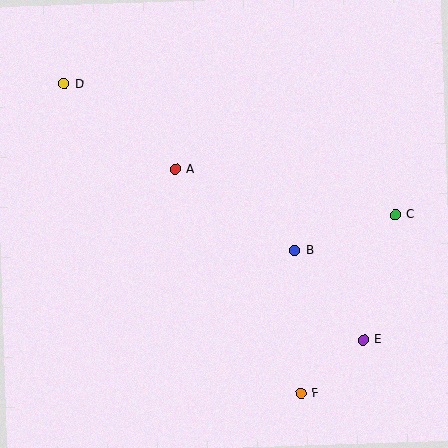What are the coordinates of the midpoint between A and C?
The midpoint between A and C is at (285, 192).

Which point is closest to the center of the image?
Point A at (175, 169) is closest to the center.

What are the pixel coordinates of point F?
Point F is at (301, 393).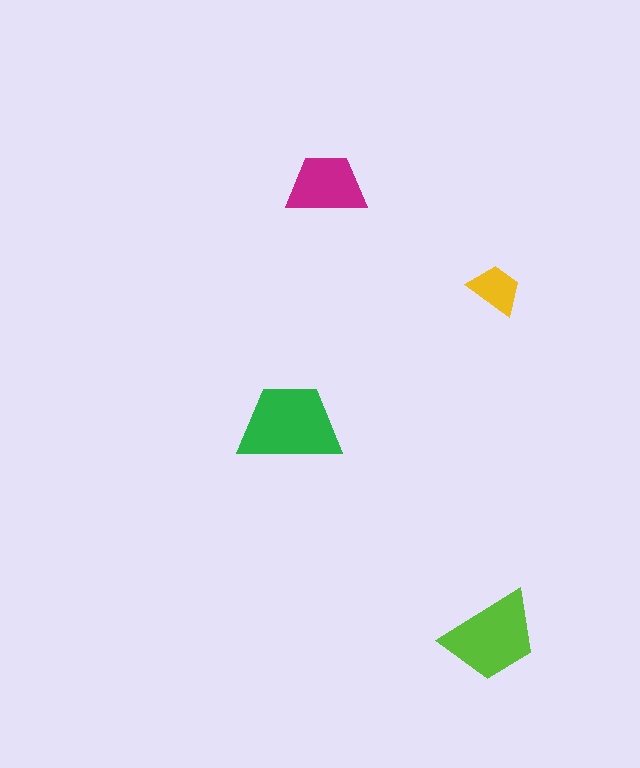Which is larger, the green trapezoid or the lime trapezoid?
The green one.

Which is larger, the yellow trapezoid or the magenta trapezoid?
The magenta one.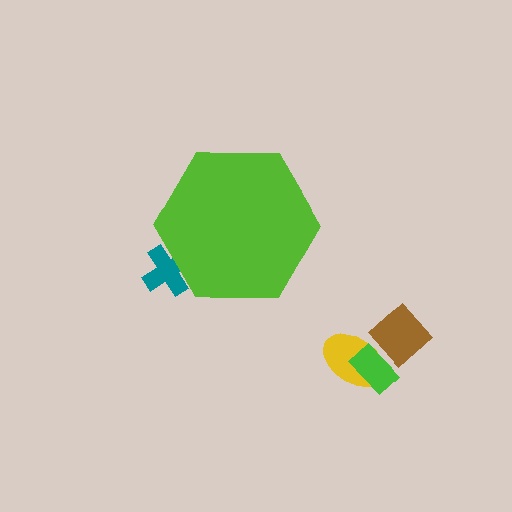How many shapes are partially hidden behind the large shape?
1 shape is partially hidden.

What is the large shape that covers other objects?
A lime hexagon.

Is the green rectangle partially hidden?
No, the green rectangle is fully visible.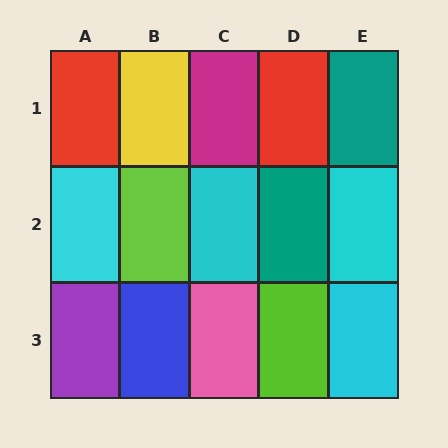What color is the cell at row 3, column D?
Lime.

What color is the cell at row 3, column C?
Pink.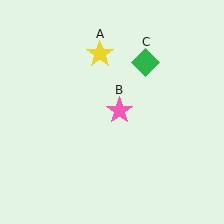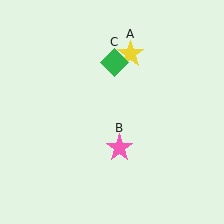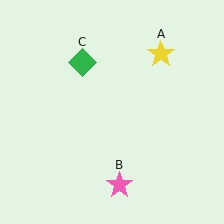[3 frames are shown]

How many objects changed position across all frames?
3 objects changed position: yellow star (object A), pink star (object B), green diamond (object C).